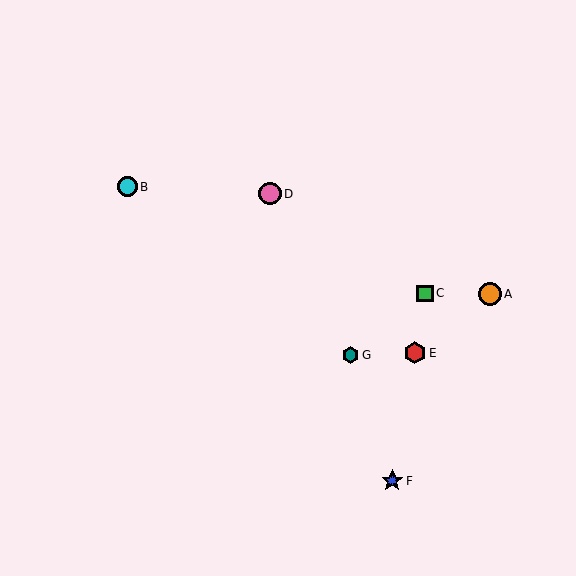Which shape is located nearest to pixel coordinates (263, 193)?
The pink circle (labeled D) at (270, 194) is nearest to that location.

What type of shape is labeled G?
Shape G is a teal hexagon.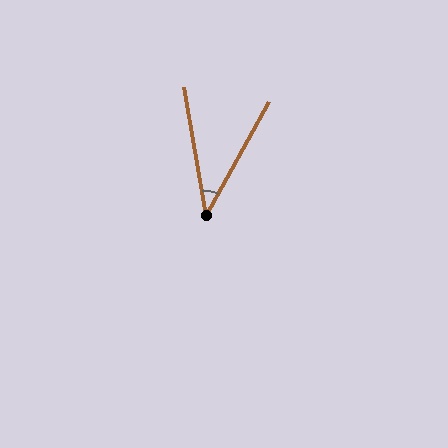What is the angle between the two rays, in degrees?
Approximately 39 degrees.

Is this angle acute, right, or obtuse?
It is acute.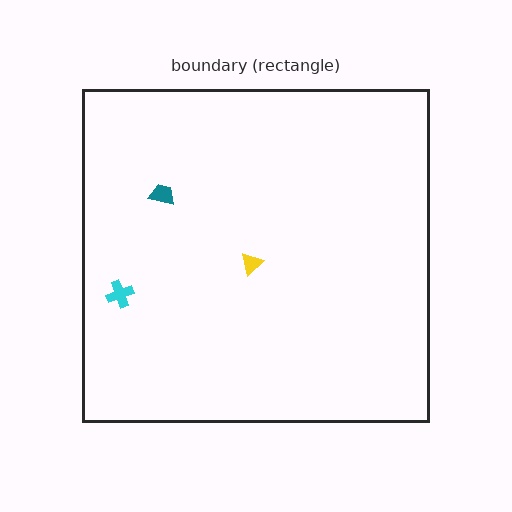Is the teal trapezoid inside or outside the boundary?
Inside.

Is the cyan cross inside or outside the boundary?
Inside.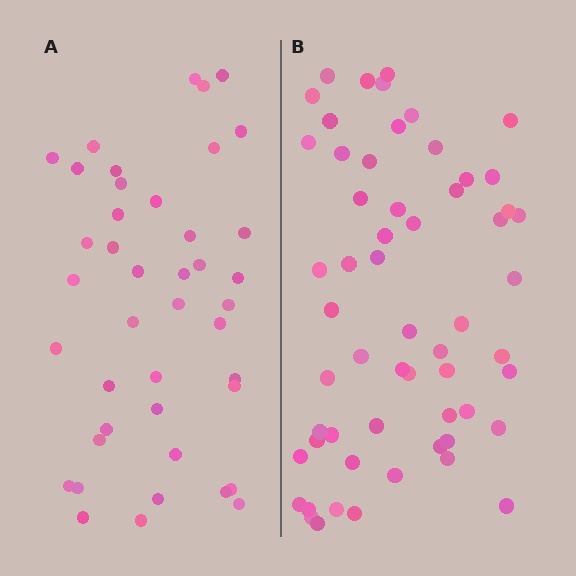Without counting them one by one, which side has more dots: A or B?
Region B (the right region) has more dots.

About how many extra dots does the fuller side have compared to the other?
Region B has approximately 15 more dots than region A.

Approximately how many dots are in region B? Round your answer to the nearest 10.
About 60 dots. (The exact count is 58, which rounds to 60.)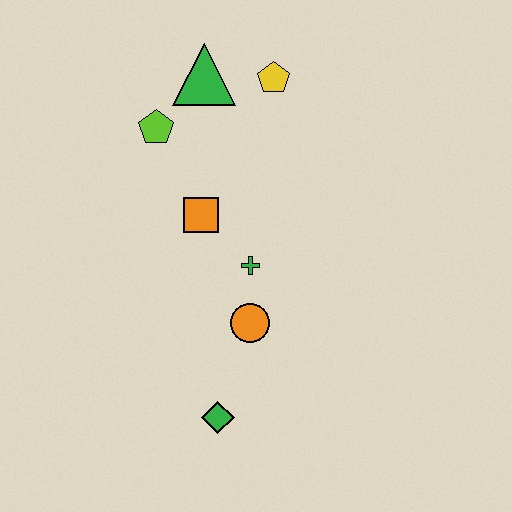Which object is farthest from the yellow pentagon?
The green diamond is farthest from the yellow pentagon.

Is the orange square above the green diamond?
Yes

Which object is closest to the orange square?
The green cross is closest to the orange square.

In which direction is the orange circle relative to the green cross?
The orange circle is below the green cross.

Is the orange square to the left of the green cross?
Yes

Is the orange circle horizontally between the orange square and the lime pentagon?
No